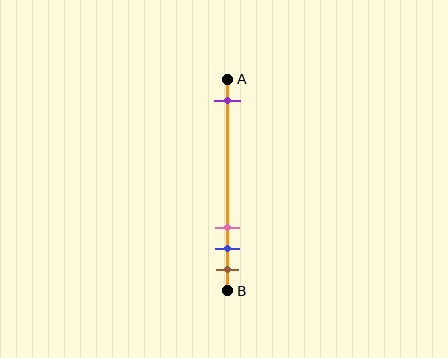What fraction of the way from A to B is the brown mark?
The brown mark is approximately 90% (0.9) of the way from A to B.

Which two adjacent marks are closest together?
The blue and brown marks are the closest adjacent pair.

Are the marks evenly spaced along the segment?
No, the marks are not evenly spaced.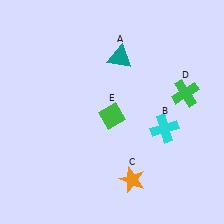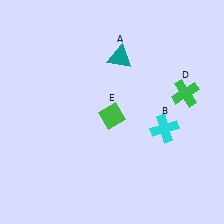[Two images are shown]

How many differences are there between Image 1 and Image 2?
There is 1 difference between the two images.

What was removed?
The orange star (C) was removed in Image 2.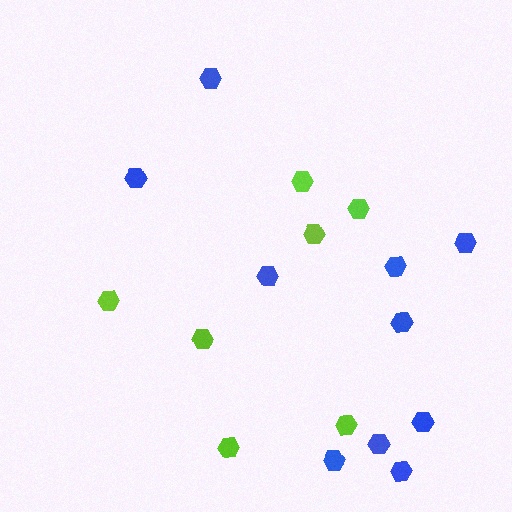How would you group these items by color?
There are 2 groups: one group of lime hexagons (7) and one group of blue hexagons (10).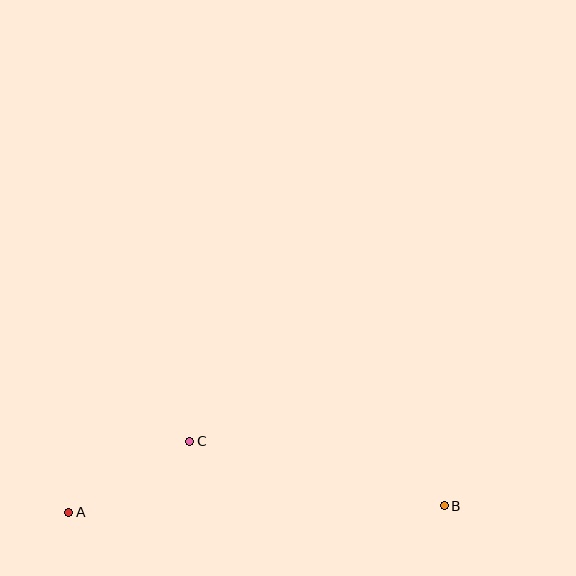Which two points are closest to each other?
Points A and C are closest to each other.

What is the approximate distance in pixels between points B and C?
The distance between B and C is approximately 262 pixels.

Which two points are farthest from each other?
Points A and B are farthest from each other.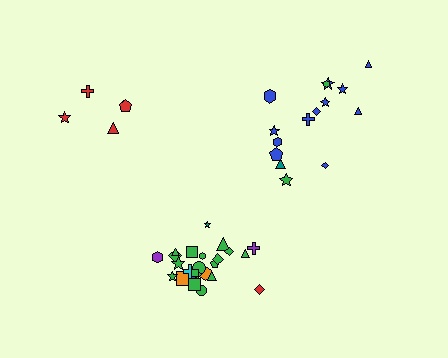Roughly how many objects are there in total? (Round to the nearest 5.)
Roughly 45 objects in total.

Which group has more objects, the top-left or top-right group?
The top-right group.